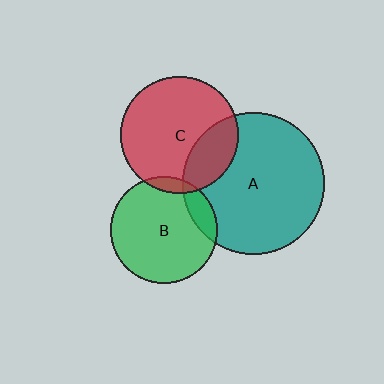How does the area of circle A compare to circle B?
Approximately 1.8 times.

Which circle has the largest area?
Circle A (teal).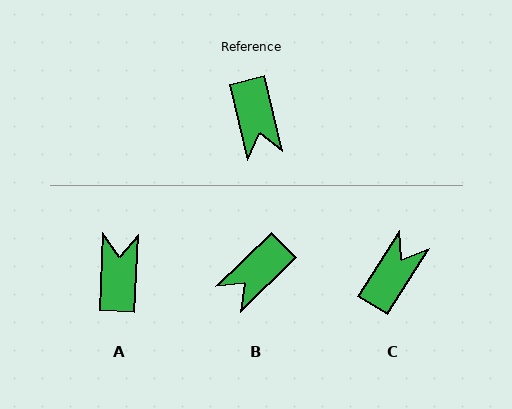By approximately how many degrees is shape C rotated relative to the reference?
Approximately 135 degrees counter-clockwise.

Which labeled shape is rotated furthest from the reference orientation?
A, about 164 degrees away.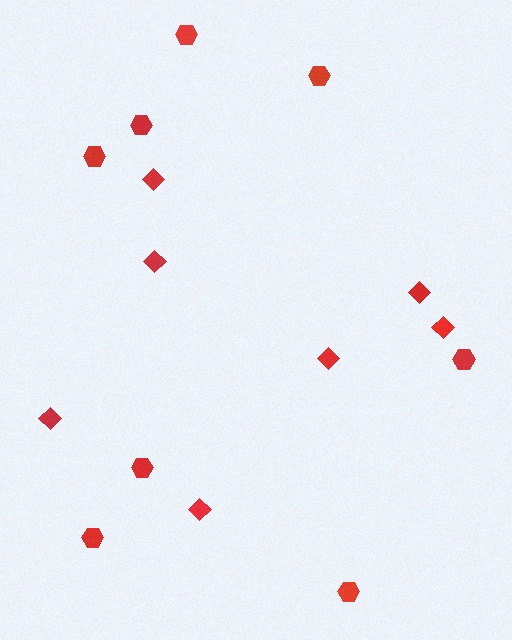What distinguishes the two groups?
There are 2 groups: one group of diamonds (7) and one group of hexagons (8).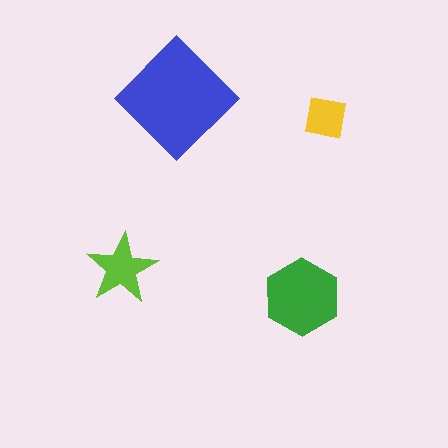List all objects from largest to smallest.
The blue diamond, the green hexagon, the lime star, the yellow square.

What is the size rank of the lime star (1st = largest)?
3rd.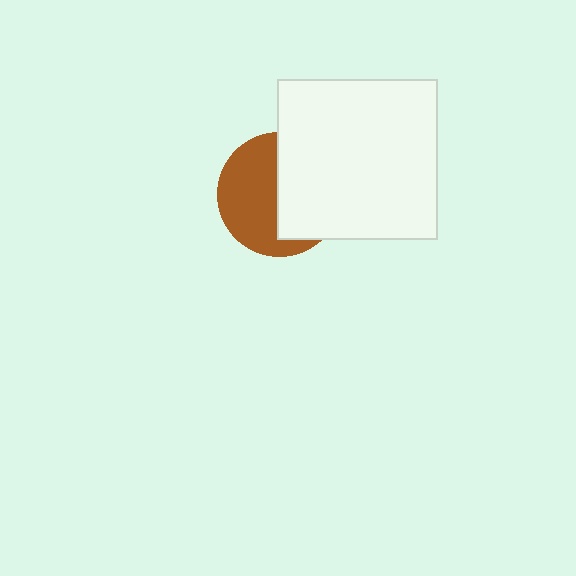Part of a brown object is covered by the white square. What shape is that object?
It is a circle.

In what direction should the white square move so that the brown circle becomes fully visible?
The white square should move right. That is the shortest direction to clear the overlap and leave the brown circle fully visible.